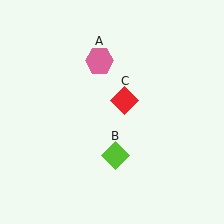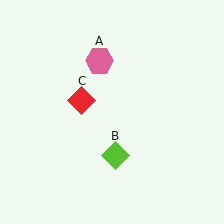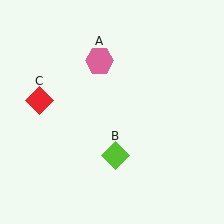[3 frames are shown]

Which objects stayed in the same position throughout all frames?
Pink hexagon (object A) and lime diamond (object B) remained stationary.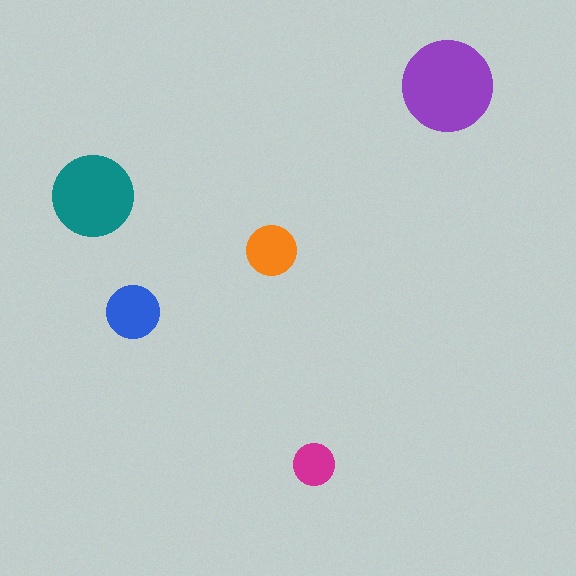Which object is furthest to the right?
The purple circle is rightmost.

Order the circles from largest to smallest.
the purple one, the teal one, the blue one, the orange one, the magenta one.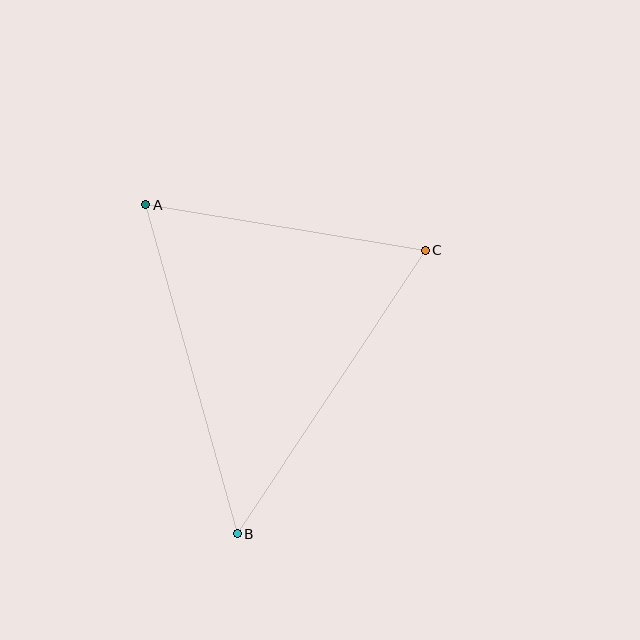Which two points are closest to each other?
Points A and C are closest to each other.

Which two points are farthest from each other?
Points A and B are farthest from each other.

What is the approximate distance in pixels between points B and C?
The distance between B and C is approximately 340 pixels.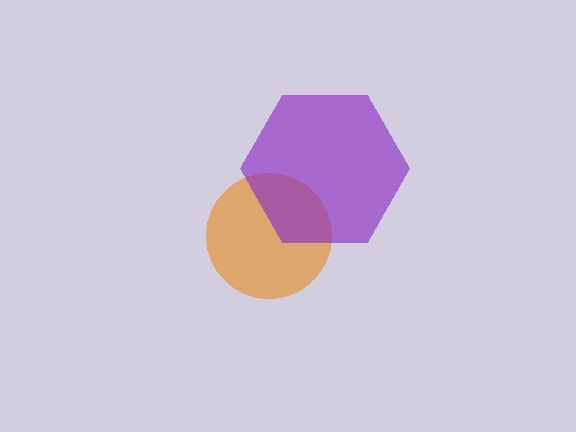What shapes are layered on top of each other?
The layered shapes are: an orange circle, a purple hexagon.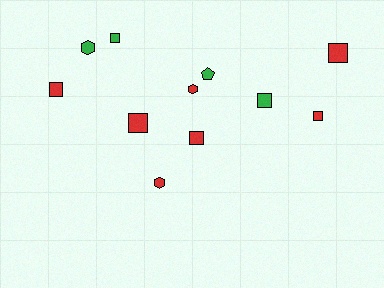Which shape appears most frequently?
Square, with 7 objects.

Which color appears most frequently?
Red, with 7 objects.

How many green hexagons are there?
There is 1 green hexagon.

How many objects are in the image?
There are 11 objects.